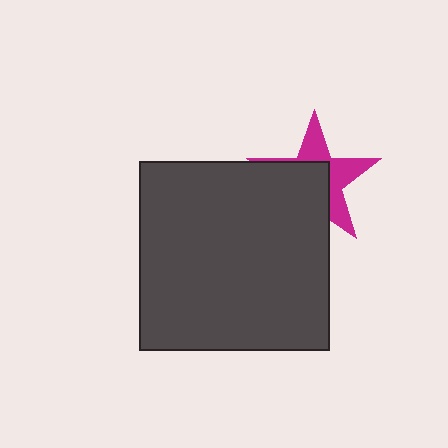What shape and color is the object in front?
The object in front is a dark gray square.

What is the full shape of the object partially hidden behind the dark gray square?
The partially hidden object is a magenta star.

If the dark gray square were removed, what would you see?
You would see the complete magenta star.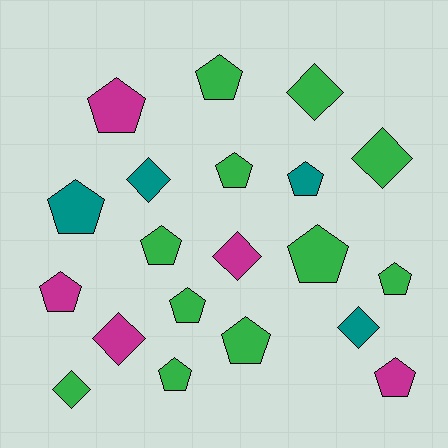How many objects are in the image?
There are 20 objects.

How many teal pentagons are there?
There are 2 teal pentagons.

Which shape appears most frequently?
Pentagon, with 13 objects.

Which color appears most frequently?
Green, with 11 objects.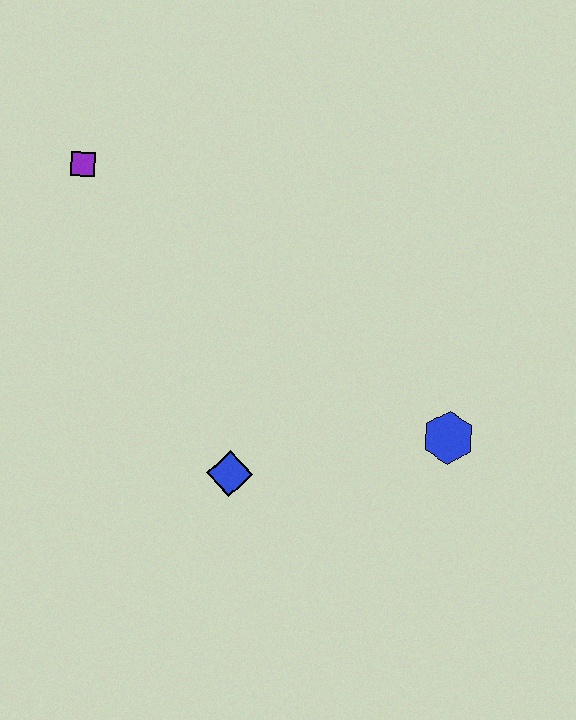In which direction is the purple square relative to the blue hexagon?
The purple square is to the left of the blue hexagon.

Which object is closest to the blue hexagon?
The blue diamond is closest to the blue hexagon.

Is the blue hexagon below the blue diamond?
No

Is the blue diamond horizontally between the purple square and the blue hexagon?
Yes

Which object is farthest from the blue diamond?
The purple square is farthest from the blue diamond.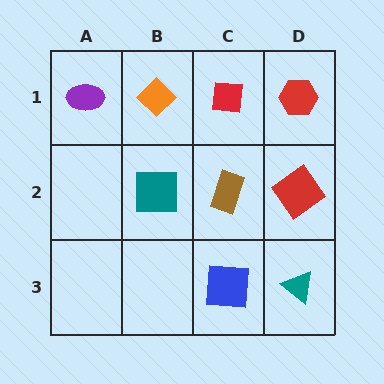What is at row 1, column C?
A red square.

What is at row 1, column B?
An orange diamond.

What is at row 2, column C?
A brown rectangle.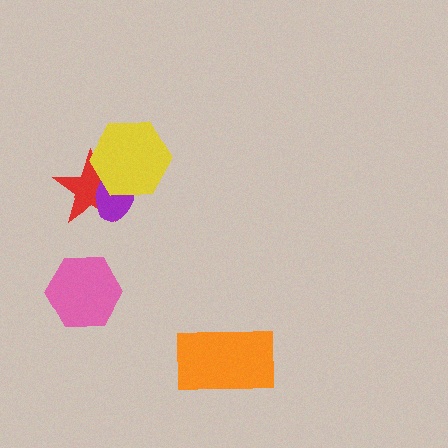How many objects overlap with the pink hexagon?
0 objects overlap with the pink hexagon.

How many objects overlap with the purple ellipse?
2 objects overlap with the purple ellipse.